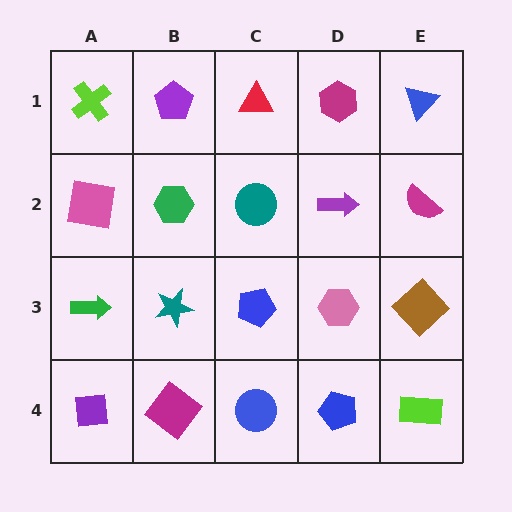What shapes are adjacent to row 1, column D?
A purple arrow (row 2, column D), a red triangle (row 1, column C), a blue triangle (row 1, column E).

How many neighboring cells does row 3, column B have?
4.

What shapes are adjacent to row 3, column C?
A teal circle (row 2, column C), a blue circle (row 4, column C), a teal star (row 3, column B), a pink hexagon (row 3, column D).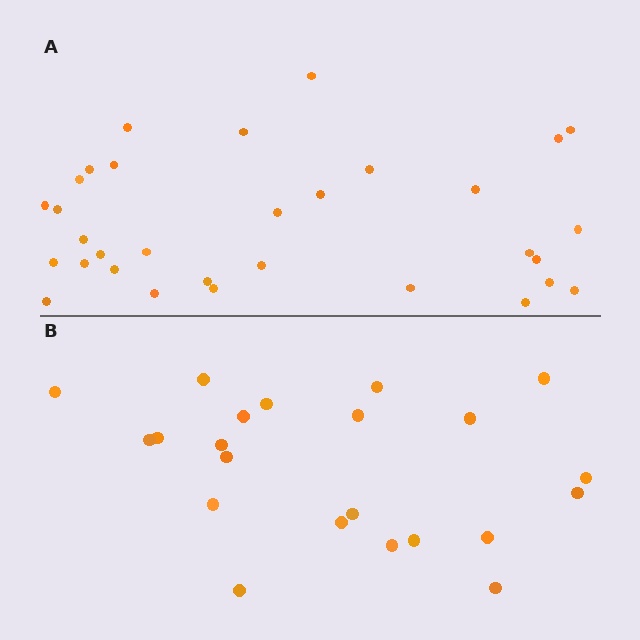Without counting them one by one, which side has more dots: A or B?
Region A (the top region) has more dots.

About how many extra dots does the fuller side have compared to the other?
Region A has roughly 10 or so more dots than region B.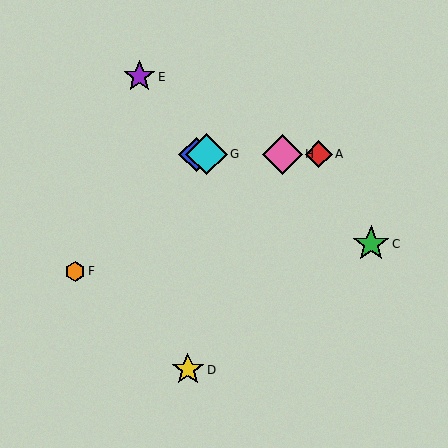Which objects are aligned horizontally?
Objects A, B, G, H are aligned horizontally.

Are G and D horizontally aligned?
No, G is at y≈154 and D is at y≈370.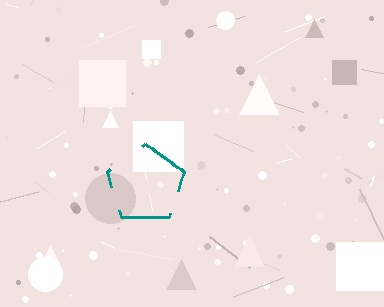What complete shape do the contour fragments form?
The contour fragments form a pentagon.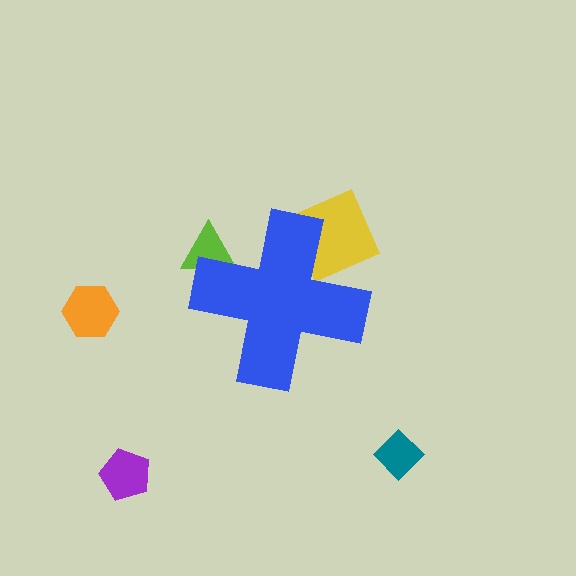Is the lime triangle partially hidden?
Yes, the lime triangle is partially hidden behind the blue cross.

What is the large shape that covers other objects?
A blue cross.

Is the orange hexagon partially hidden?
No, the orange hexagon is fully visible.